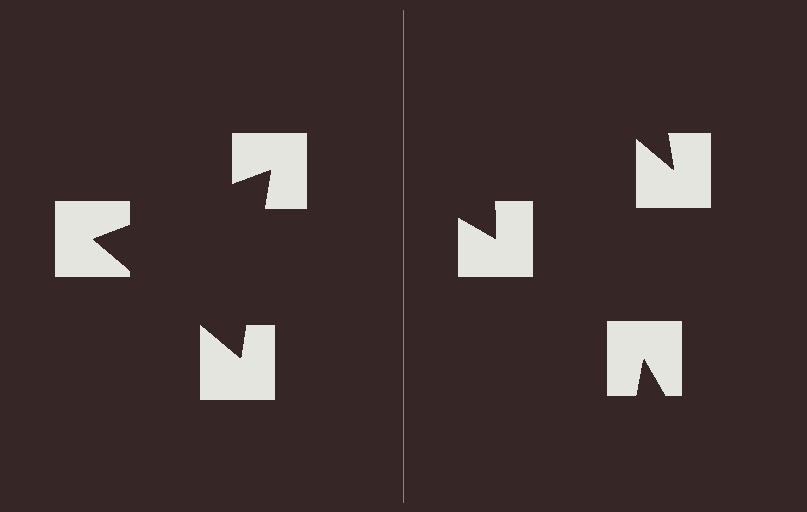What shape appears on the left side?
An illusory triangle.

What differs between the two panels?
The notched squares are positioned identically on both sides; only the wedge orientations differ. On the left they align to a triangle; on the right they are misaligned.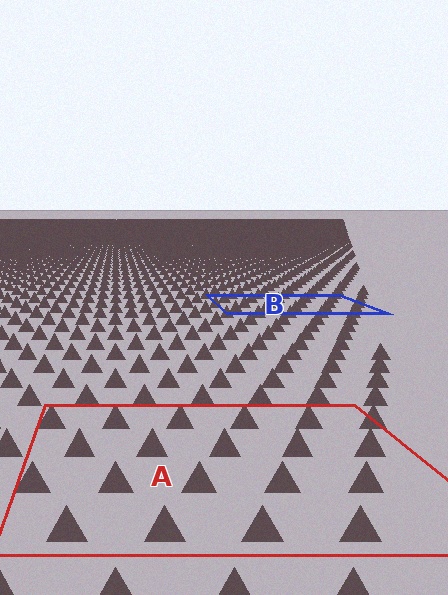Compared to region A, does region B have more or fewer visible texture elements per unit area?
Region B has more texture elements per unit area — they are packed more densely because it is farther away.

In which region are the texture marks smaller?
The texture marks are smaller in region B, because it is farther away.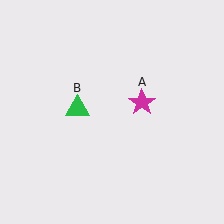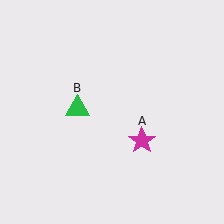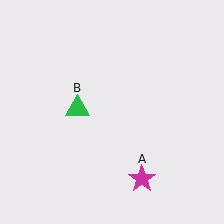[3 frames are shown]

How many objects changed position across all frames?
1 object changed position: magenta star (object A).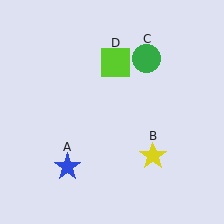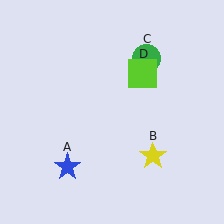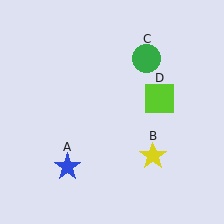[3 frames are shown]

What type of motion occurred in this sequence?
The lime square (object D) rotated clockwise around the center of the scene.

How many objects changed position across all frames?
1 object changed position: lime square (object D).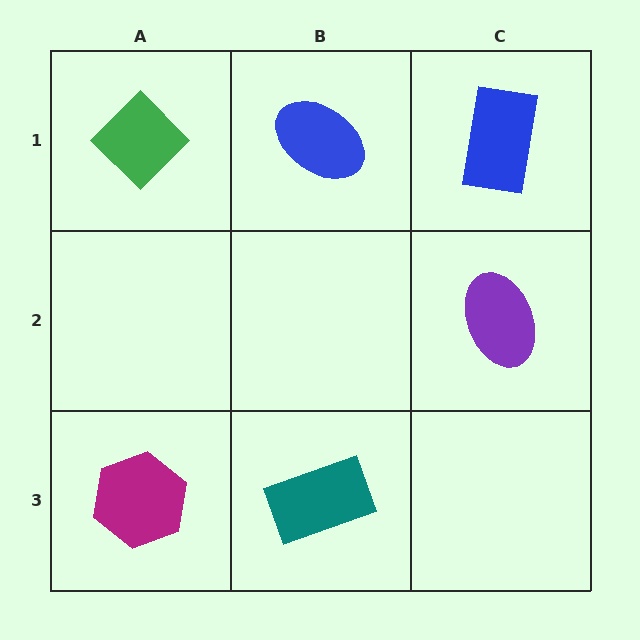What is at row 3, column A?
A magenta hexagon.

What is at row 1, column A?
A green diamond.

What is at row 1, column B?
A blue ellipse.